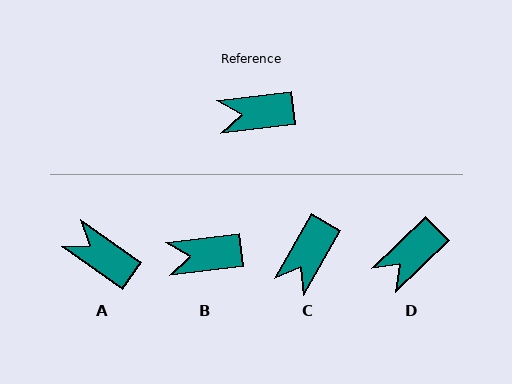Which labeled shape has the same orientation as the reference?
B.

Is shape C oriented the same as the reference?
No, it is off by about 53 degrees.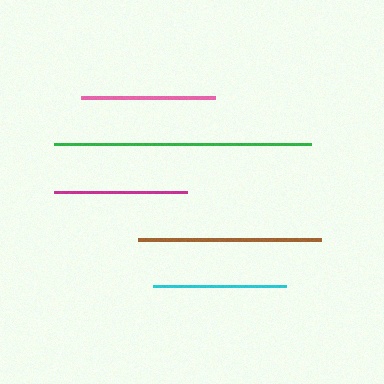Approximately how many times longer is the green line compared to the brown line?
The green line is approximately 1.4 times the length of the brown line.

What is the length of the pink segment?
The pink segment is approximately 134 pixels long.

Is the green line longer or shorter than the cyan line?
The green line is longer than the cyan line.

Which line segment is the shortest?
The cyan line is the shortest at approximately 133 pixels.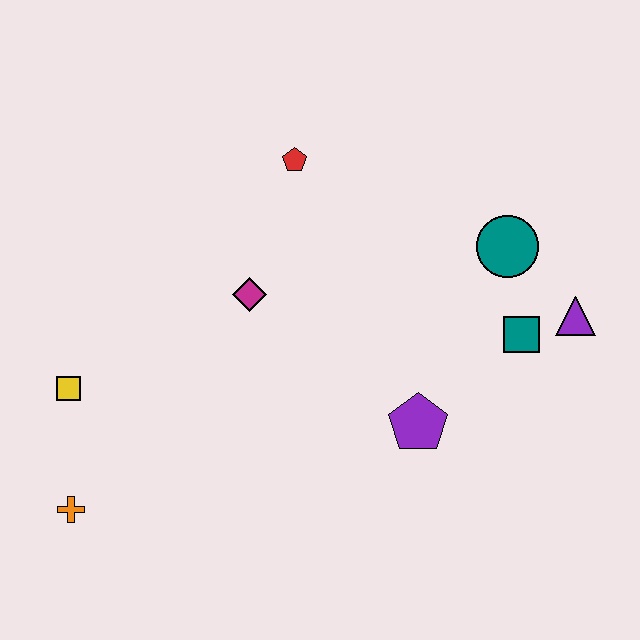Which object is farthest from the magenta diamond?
The purple triangle is farthest from the magenta diamond.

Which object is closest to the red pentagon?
The magenta diamond is closest to the red pentagon.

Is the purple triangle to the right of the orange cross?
Yes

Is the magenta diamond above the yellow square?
Yes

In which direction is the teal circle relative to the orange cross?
The teal circle is to the right of the orange cross.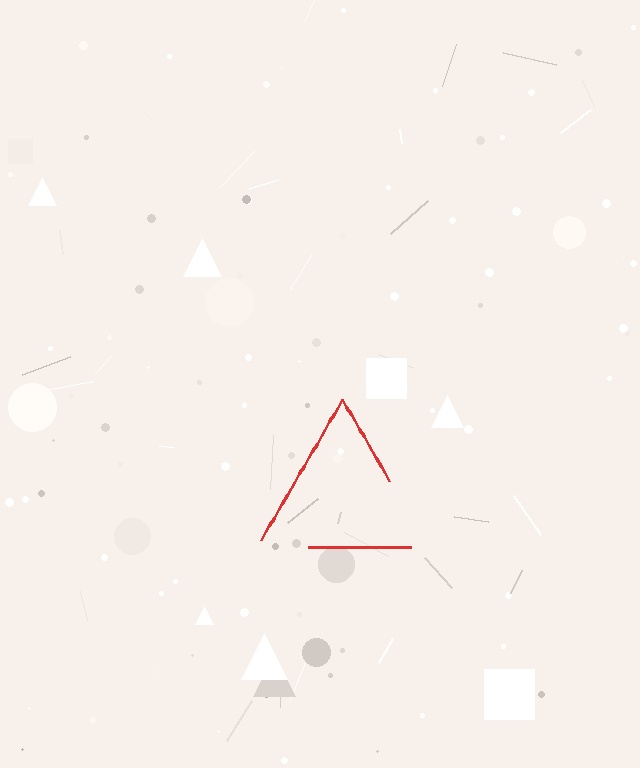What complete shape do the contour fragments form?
The contour fragments form a triangle.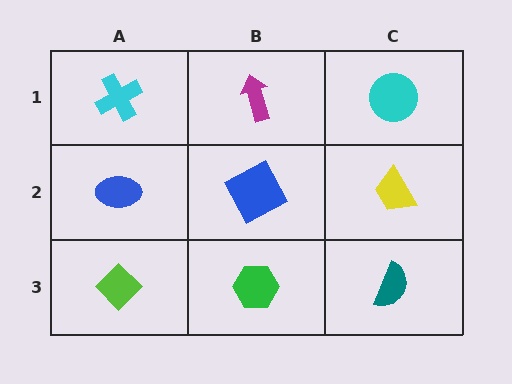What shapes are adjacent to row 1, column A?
A blue ellipse (row 2, column A), a magenta arrow (row 1, column B).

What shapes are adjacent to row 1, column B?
A blue square (row 2, column B), a cyan cross (row 1, column A), a cyan circle (row 1, column C).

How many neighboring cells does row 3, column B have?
3.